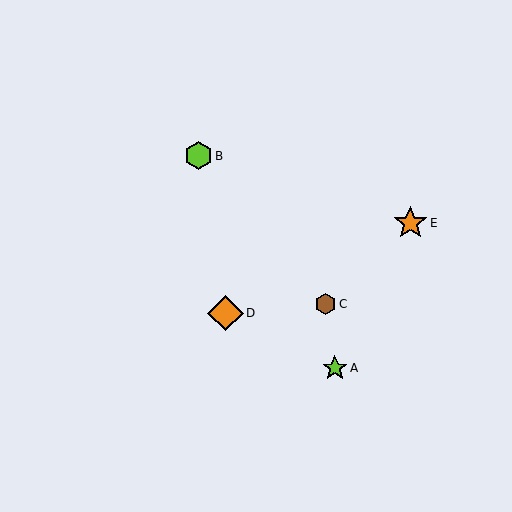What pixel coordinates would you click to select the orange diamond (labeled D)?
Click at (225, 313) to select the orange diamond D.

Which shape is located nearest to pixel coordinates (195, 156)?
The lime hexagon (labeled B) at (198, 156) is nearest to that location.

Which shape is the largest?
The orange diamond (labeled D) is the largest.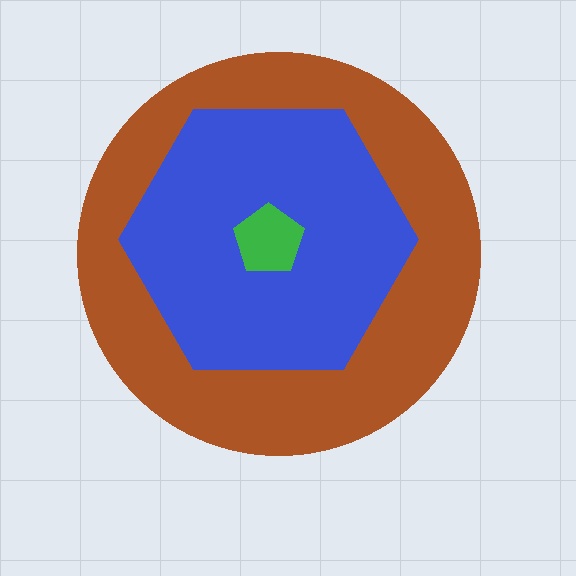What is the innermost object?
The green pentagon.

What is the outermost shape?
The brown circle.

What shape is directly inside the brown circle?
The blue hexagon.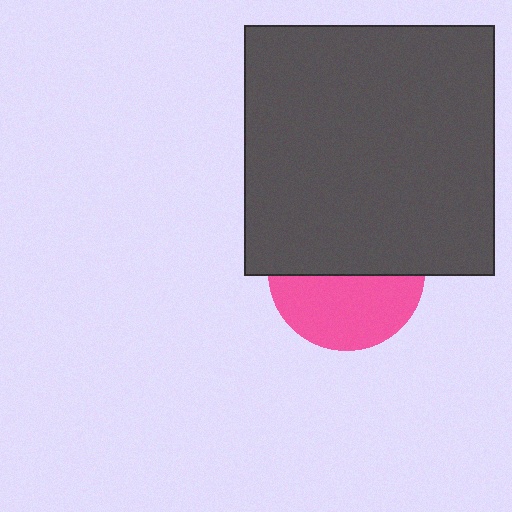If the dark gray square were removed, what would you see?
You would see the complete pink circle.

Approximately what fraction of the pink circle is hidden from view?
Roughly 53% of the pink circle is hidden behind the dark gray square.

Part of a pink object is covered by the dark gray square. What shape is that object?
It is a circle.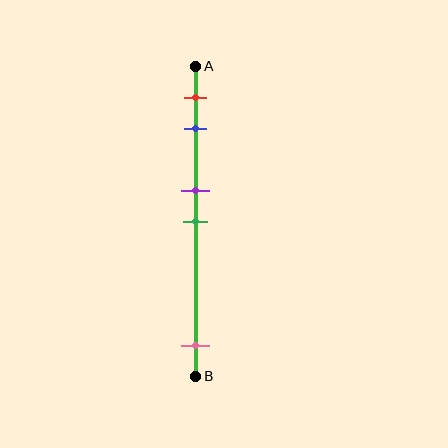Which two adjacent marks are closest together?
The purple and green marks are the closest adjacent pair.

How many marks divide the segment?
There are 5 marks dividing the segment.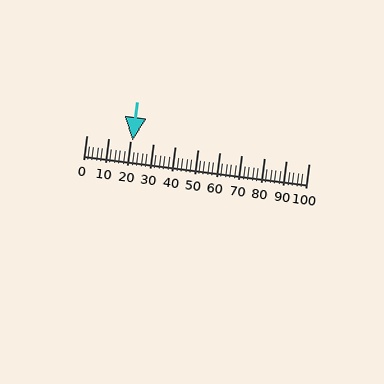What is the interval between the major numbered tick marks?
The major tick marks are spaced 10 units apart.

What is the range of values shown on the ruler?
The ruler shows values from 0 to 100.